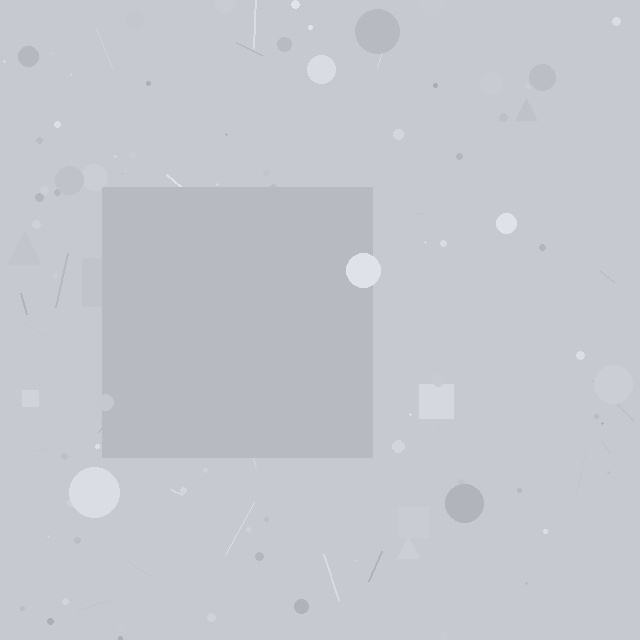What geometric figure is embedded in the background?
A square is embedded in the background.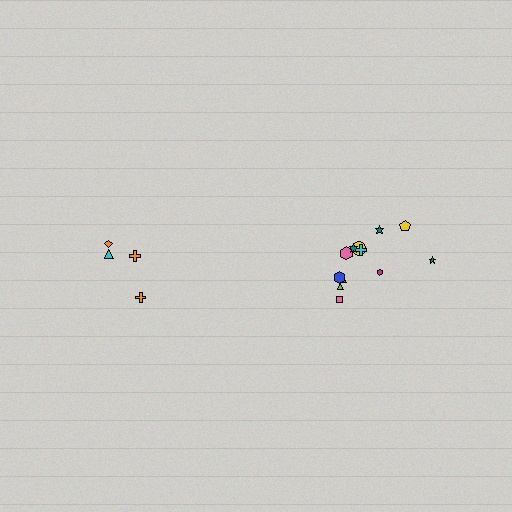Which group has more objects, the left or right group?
The right group.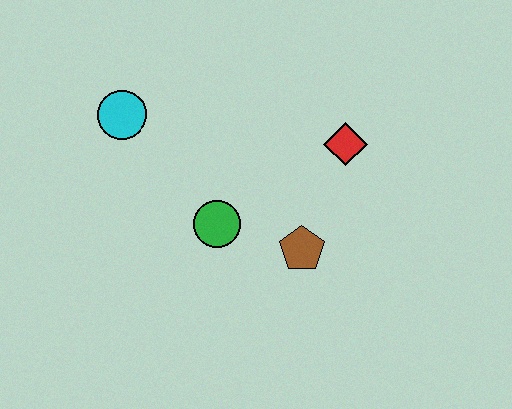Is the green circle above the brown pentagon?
Yes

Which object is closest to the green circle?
The brown pentagon is closest to the green circle.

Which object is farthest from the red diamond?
The cyan circle is farthest from the red diamond.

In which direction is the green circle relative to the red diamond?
The green circle is to the left of the red diamond.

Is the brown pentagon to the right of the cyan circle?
Yes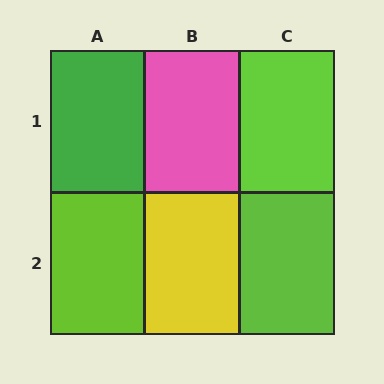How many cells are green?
1 cell is green.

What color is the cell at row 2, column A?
Lime.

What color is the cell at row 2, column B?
Yellow.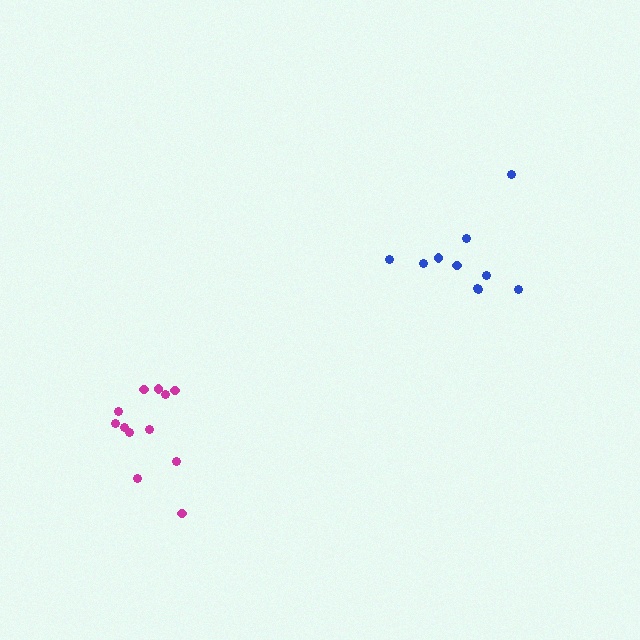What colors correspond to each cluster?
The clusters are colored: blue, magenta.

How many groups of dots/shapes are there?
There are 2 groups.